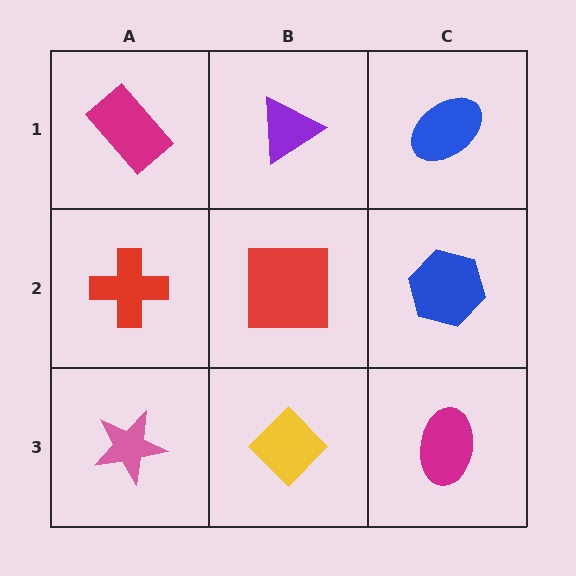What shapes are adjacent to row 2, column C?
A blue ellipse (row 1, column C), a magenta ellipse (row 3, column C), a red square (row 2, column B).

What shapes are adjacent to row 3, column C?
A blue hexagon (row 2, column C), a yellow diamond (row 3, column B).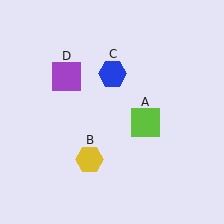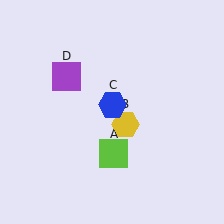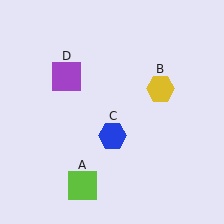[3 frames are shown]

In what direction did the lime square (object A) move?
The lime square (object A) moved down and to the left.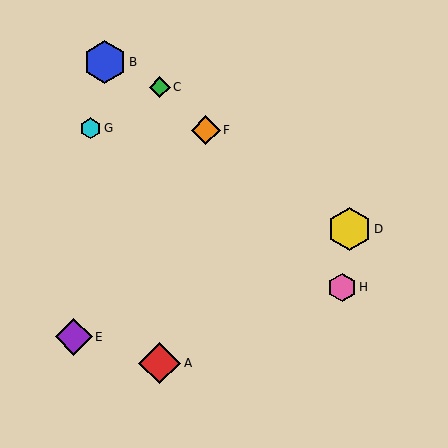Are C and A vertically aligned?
Yes, both are at x≈160.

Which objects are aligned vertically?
Objects A, C are aligned vertically.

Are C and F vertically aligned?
No, C is at x≈160 and F is at x≈206.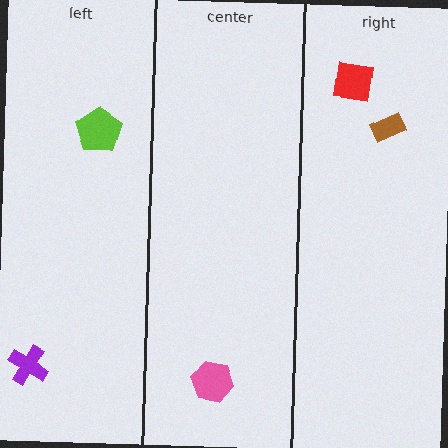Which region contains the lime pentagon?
The left region.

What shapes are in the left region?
The purple cross, the lime pentagon.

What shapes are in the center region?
The pink hexagon.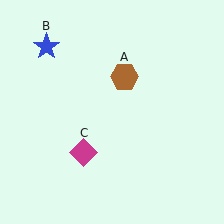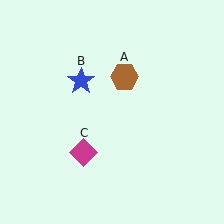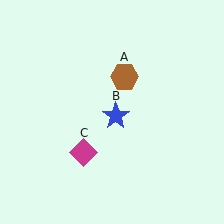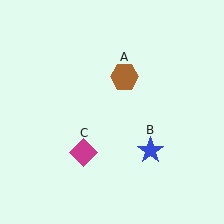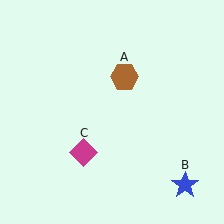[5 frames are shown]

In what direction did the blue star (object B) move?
The blue star (object B) moved down and to the right.